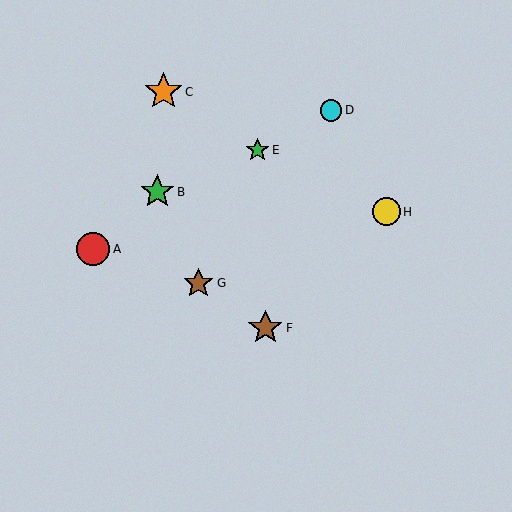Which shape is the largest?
The orange star (labeled C) is the largest.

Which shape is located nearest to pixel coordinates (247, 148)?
The green star (labeled E) at (257, 150) is nearest to that location.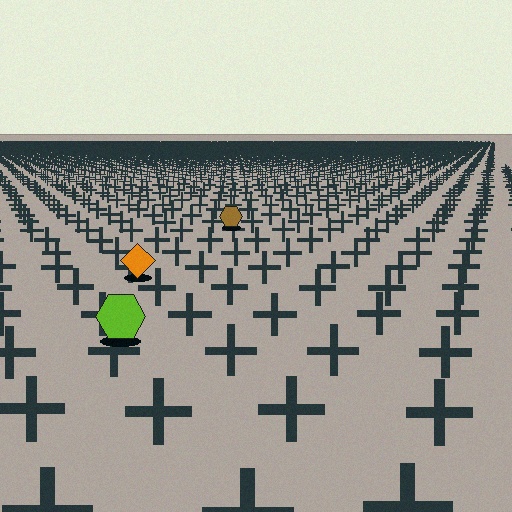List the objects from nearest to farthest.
From nearest to farthest: the lime hexagon, the orange diamond, the brown hexagon.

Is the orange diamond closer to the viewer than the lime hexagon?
No. The lime hexagon is closer — you can tell from the texture gradient: the ground texture is coarser near it.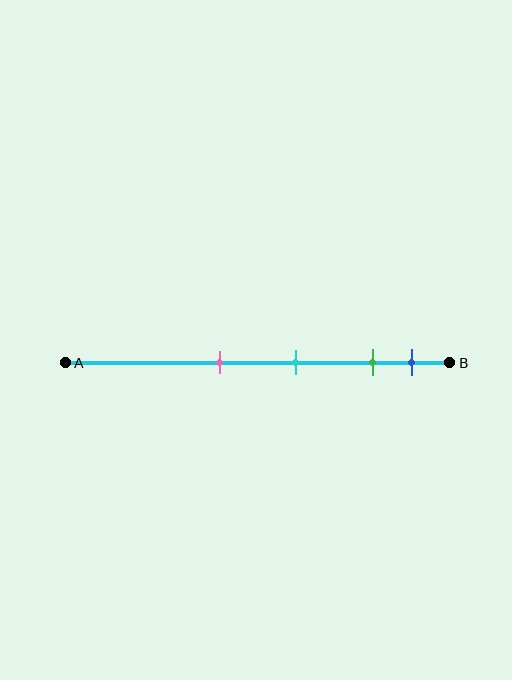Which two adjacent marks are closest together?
The green and blue marks are the closest adjacent pair.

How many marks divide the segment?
There are 4 marks dividing the segment.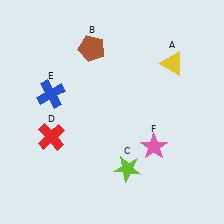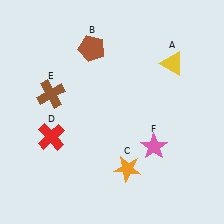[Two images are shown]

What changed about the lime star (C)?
In Image 1, C is lime. In Image 2, it changed to orange.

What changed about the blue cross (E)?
In Image 1, E is blue. In Image 2, it changed to brown.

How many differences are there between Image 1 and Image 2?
There are 2 differences between the two images.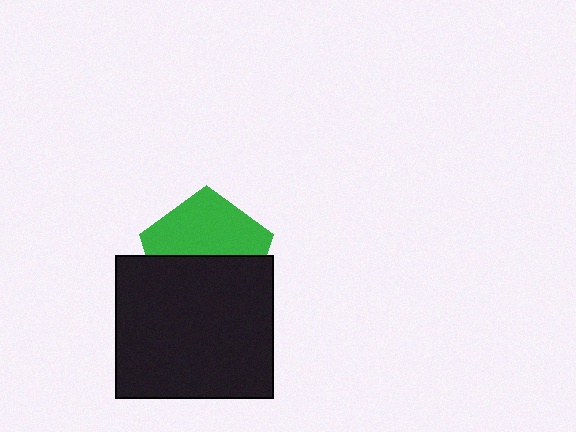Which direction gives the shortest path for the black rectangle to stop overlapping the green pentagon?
Moving down gives the shortest separation.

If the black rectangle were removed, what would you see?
You would see the complete green pentagon.